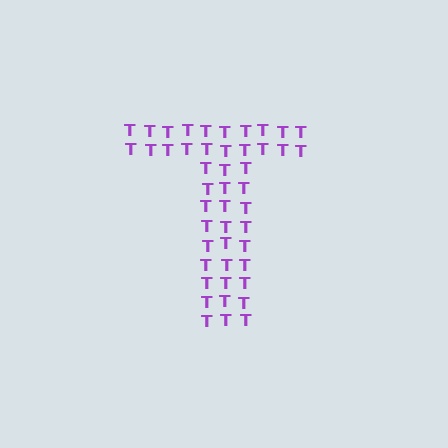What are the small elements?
The small elements are letter T's.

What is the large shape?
The large shape is the letter T.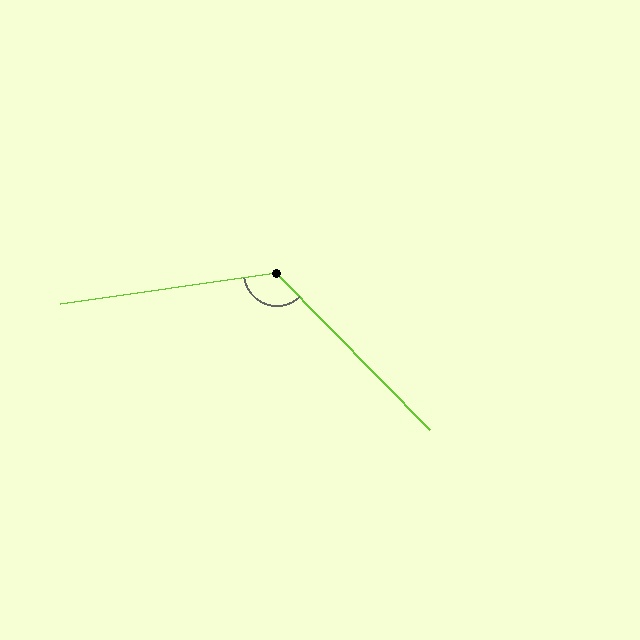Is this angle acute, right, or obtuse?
It is obtuse.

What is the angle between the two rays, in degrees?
Approximately 126 degrees.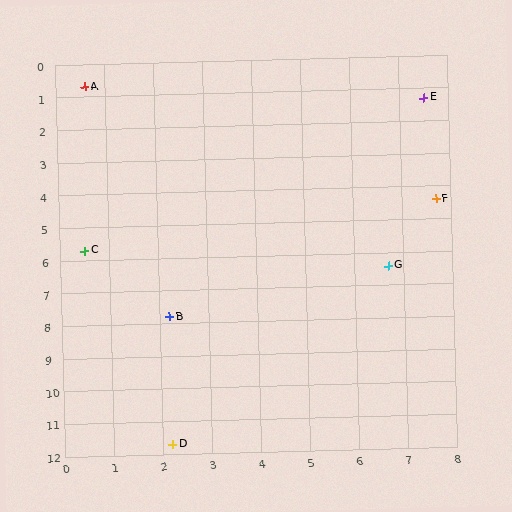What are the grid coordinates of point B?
Point B is at approximately (2.2, 7.8).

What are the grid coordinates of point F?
Point F is at approximately (7.7, 4.4).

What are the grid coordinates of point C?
Point C is at approximately (0.5, 5.7).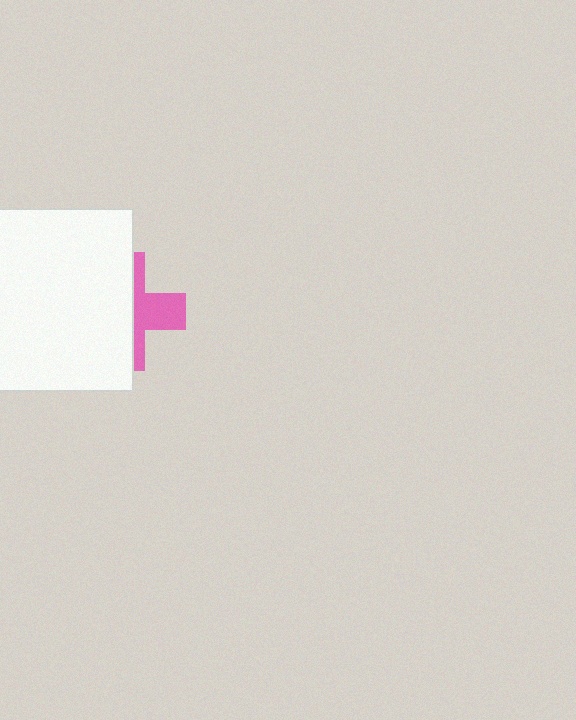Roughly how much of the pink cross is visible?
A small part of it is visible (roughly 40%).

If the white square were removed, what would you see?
You would see the complete pink cross.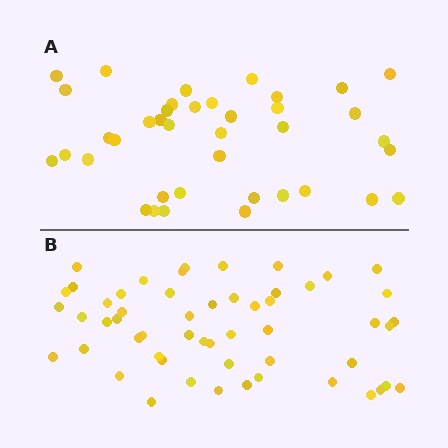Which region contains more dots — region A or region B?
Region B (the bottom region) has more dots.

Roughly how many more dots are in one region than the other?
Region B has approximately 15 more dots than region A.